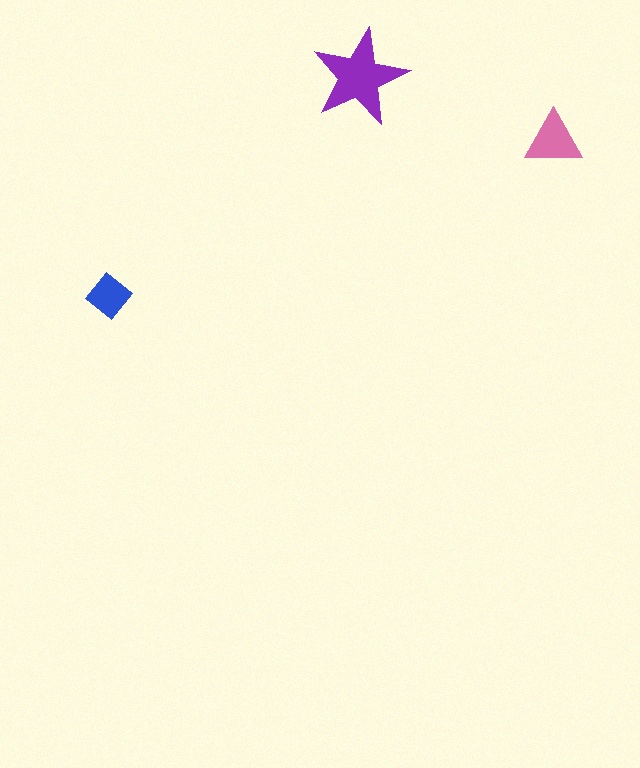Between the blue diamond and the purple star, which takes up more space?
The purple star.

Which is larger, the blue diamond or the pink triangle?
The pink triangle.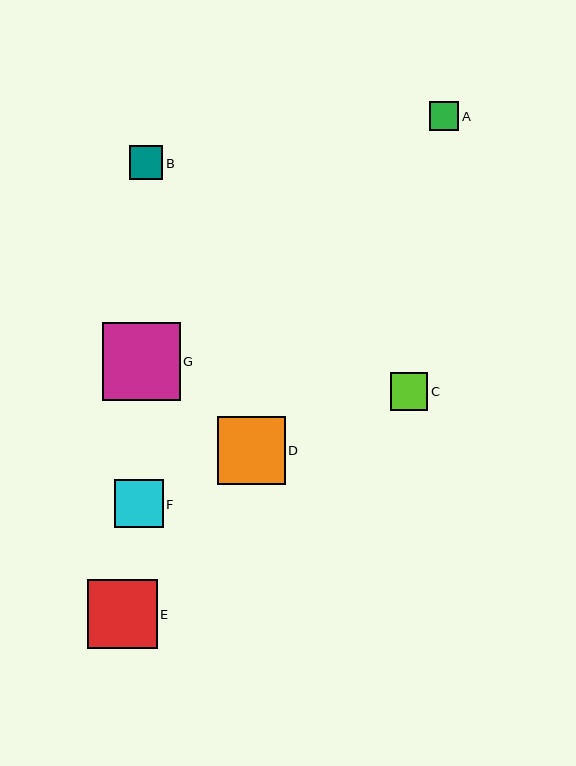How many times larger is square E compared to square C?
Square E is approximately 1.8 times the size of square C.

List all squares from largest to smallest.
From largest to smallest: G, E, D, F, C, B, A.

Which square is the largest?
Square G is the largest with a size of approximately 78 pixels.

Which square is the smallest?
Square A is the smallest with a size of approximately 29 pixels.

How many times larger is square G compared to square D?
Square G is approximately 1.2 times the size of square D.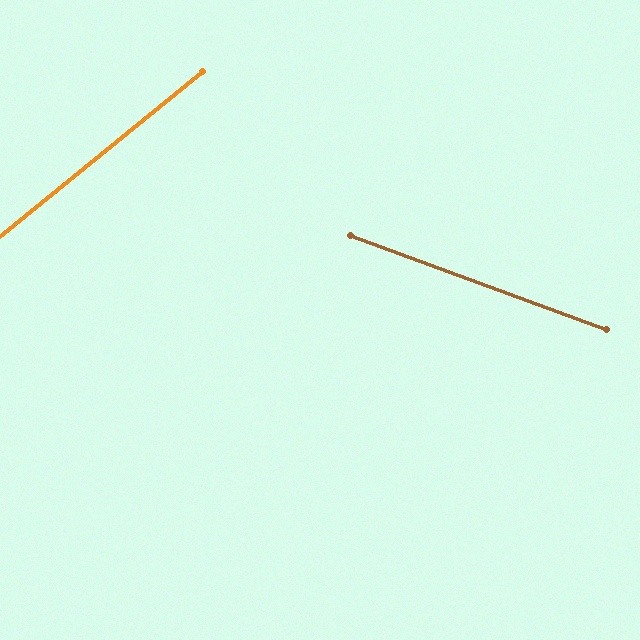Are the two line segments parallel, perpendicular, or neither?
Neither parallel nor perpendicular — they differ by about 59°.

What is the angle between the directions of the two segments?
Approximately 59 degrees.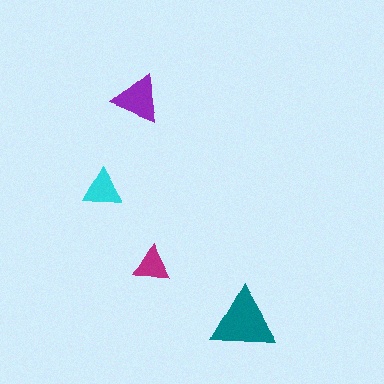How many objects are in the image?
There are 4 objects in the image.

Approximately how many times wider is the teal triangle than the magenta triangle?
About 1.5 times wider.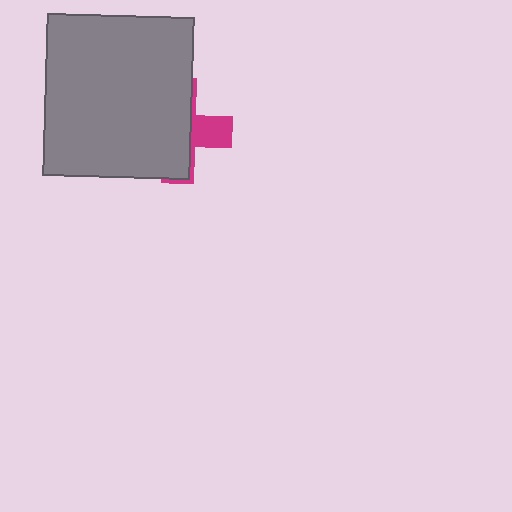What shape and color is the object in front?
The object in front is a gray rectangle.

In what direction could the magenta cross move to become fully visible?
The magenta cross could move right. That would shift it out from behind the gray rectangle entirely.